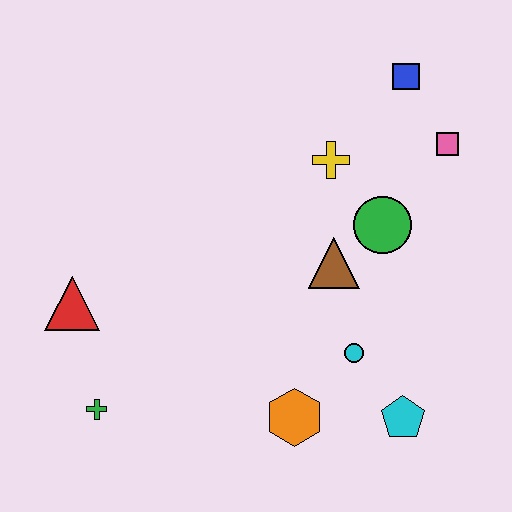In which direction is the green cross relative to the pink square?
The green cross is to the left of the pink square.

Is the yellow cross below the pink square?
Yes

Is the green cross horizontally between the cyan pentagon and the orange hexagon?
No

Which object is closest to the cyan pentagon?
The cyan circle is closest to the cyan pentagon.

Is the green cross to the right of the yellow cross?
No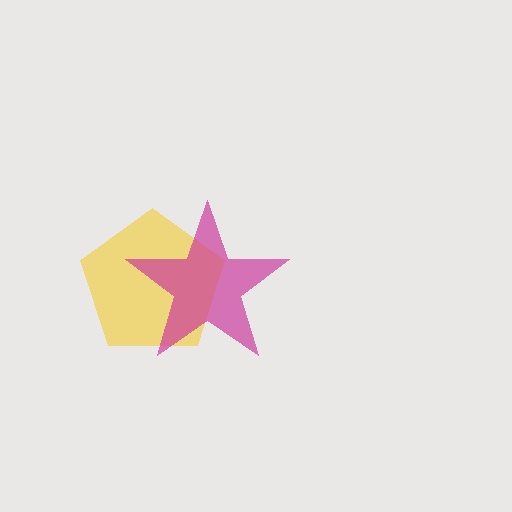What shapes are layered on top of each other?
The layered shapes are: a yellow pentagon, a magenta star.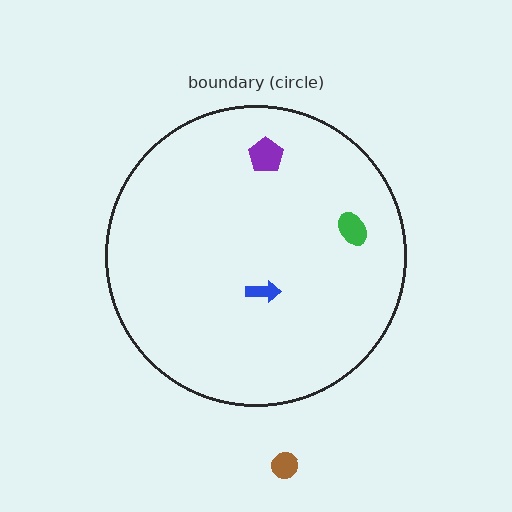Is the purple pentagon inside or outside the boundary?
Inside.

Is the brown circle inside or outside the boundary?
Outside.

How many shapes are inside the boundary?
3 inside, 1 outside.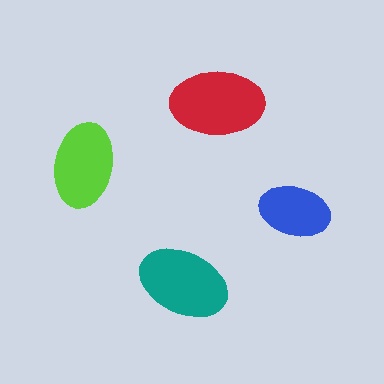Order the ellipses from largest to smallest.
the red one, the teal one, the lime one, the blue one.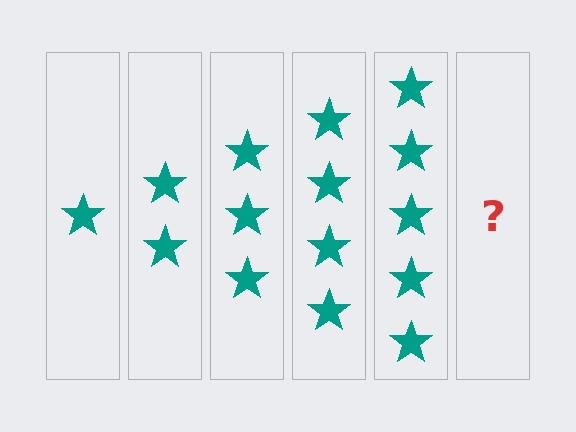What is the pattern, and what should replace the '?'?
The pattern is that each step adds one more star. The '?' should be 6 stars.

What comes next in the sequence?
The next element should be 6 stars.